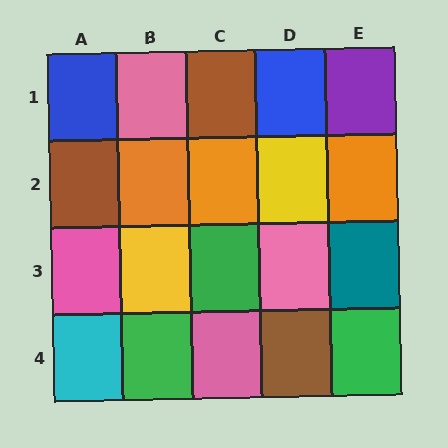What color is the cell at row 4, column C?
Pink.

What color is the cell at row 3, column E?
Teal.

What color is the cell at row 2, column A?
Brown.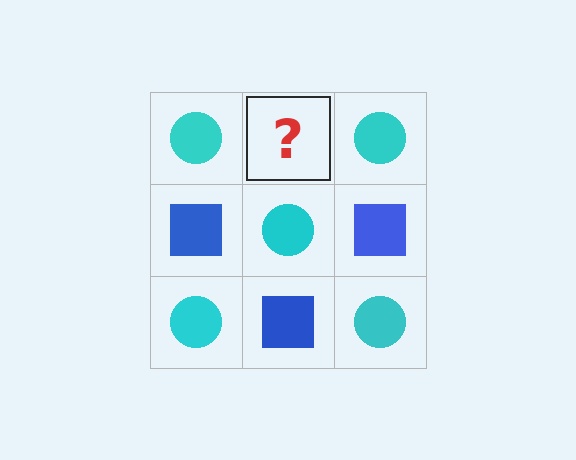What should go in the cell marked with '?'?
The missing cell should contain a blue square.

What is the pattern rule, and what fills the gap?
The rule is that it alternates cyan circle and blue square in a checkerboard pattern. The gap should be filled with a blue square.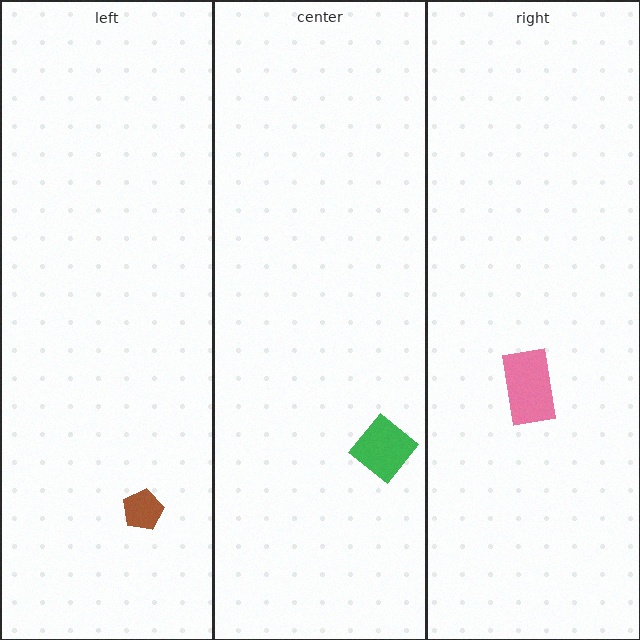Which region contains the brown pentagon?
The left region.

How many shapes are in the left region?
1.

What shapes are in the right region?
The pink rectangle.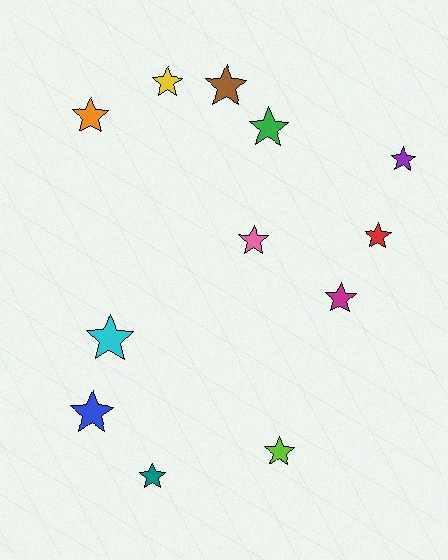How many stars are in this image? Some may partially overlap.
There are 12 stars.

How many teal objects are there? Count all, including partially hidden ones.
There is 1 teal object.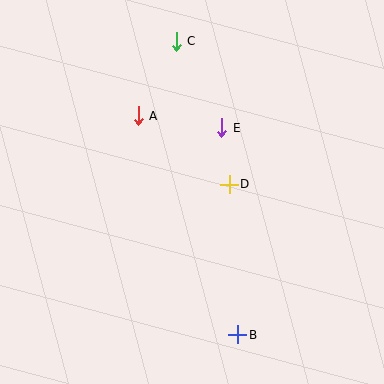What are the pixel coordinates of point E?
Point E is at (222, 128).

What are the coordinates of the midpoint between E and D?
The midpoint between E and D is at (225, 156).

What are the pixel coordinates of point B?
Point B is at (238, 335).